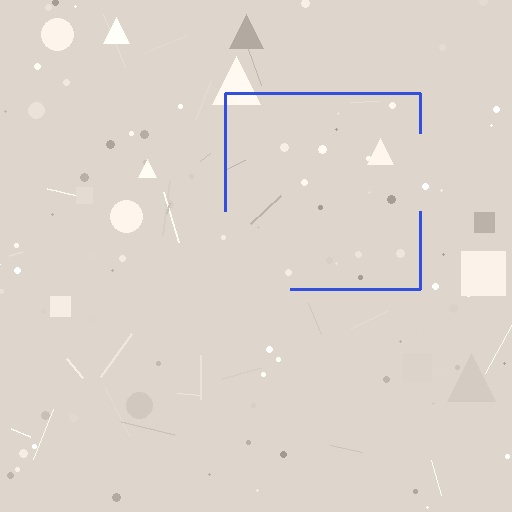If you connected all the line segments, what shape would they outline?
They would outline a square.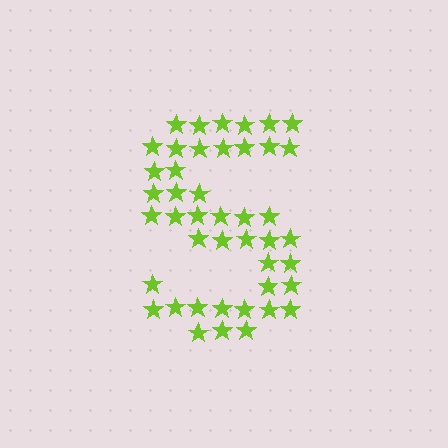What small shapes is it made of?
It is made of small stars.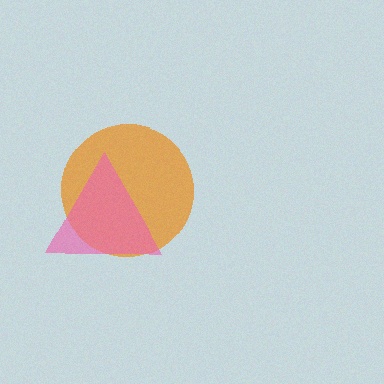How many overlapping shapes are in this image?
There are 2 overlapping shapes in the image.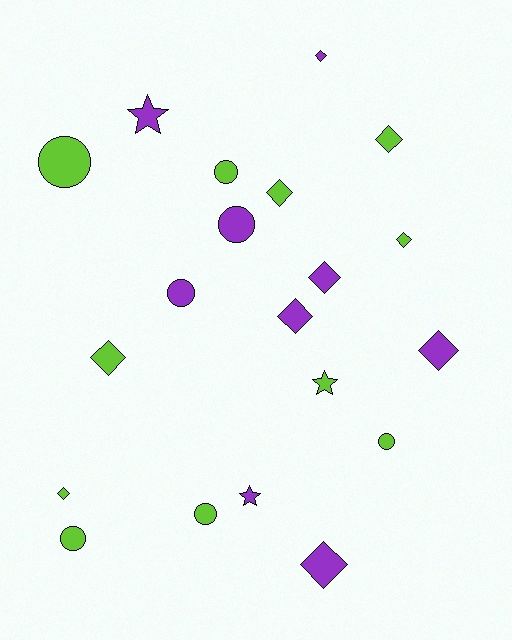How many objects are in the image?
There are 20 objects.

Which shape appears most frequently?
Diamond, with 10 objects.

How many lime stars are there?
There is 1 lime star.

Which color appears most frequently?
Lime, with 11 objects.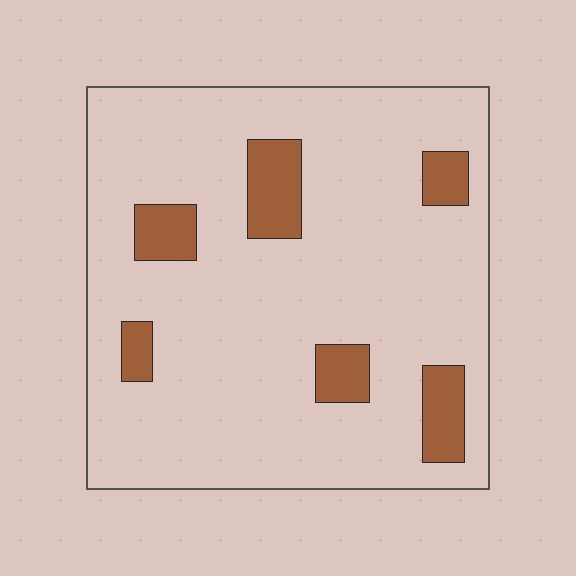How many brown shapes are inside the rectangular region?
6.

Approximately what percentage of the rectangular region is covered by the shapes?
Approximately 15%.